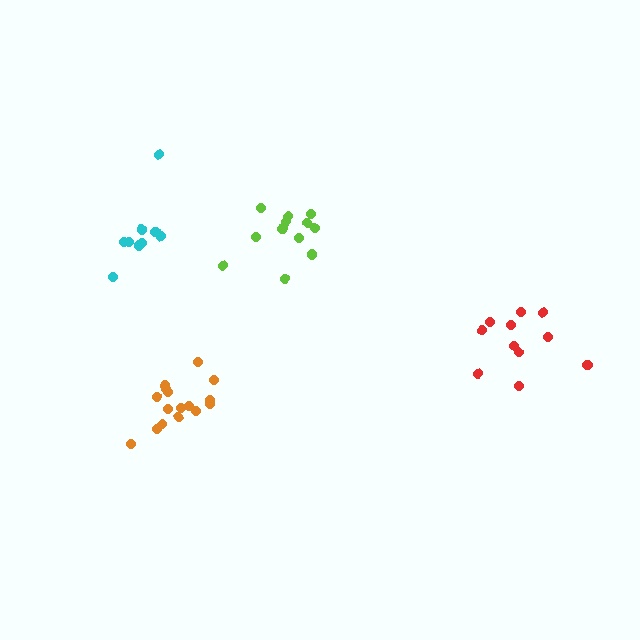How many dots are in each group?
Group 1: 16 dots, Group 2: 10 dots, Group 3: 12 dots, Group 4: 11 dots (49 total).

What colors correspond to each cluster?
The clusters are colored: orange, cyan, lime, red.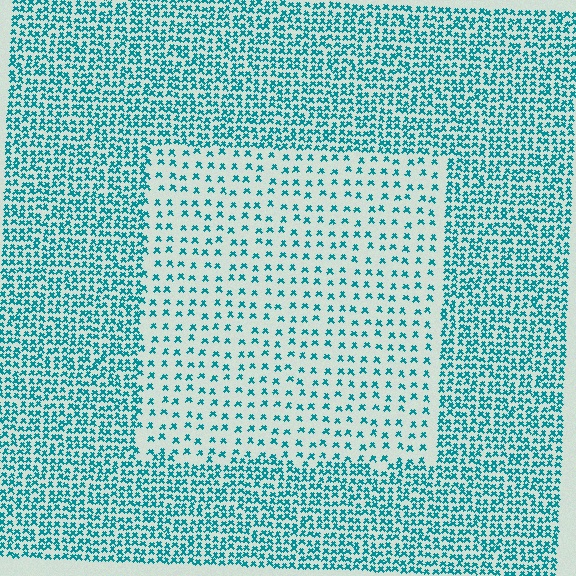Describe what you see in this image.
The image contains small teal elements arranged at two different densities. A rectangle-shaped region is visible where the elements are less densely packed than the surrounding area.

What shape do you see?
I see a rectangle.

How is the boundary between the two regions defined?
The boundary is defined by a change in element density (approximately 2.5x ratio). All elements are the same color, size, and shape.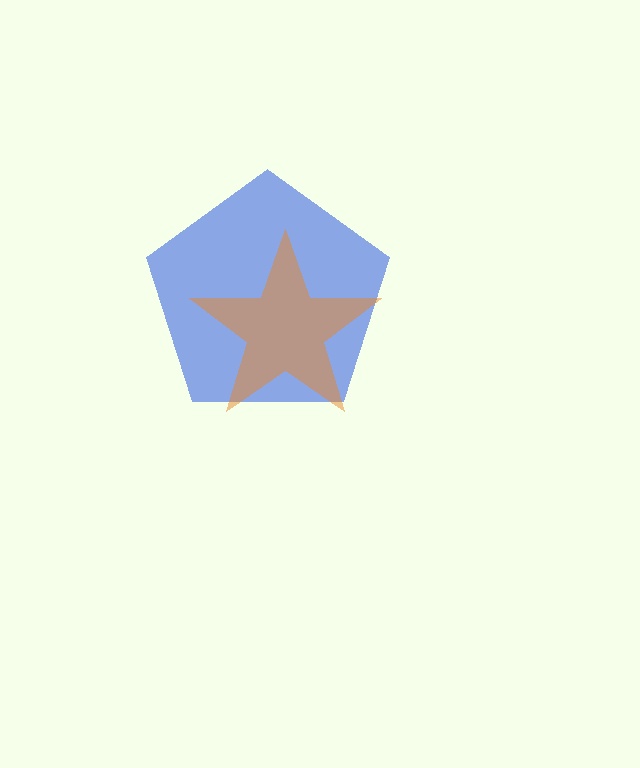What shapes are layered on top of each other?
The layered shapes are: a blue pentagon, an orange star.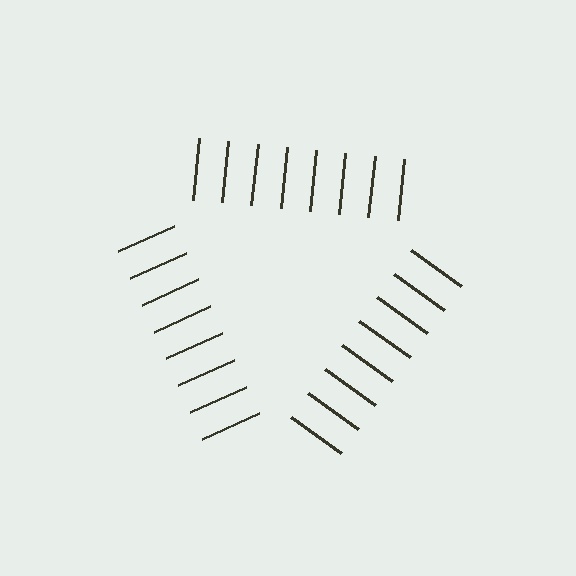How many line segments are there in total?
24 — 8 along each of the 3 edges.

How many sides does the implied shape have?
3 sides — the line-ends trace a triangle.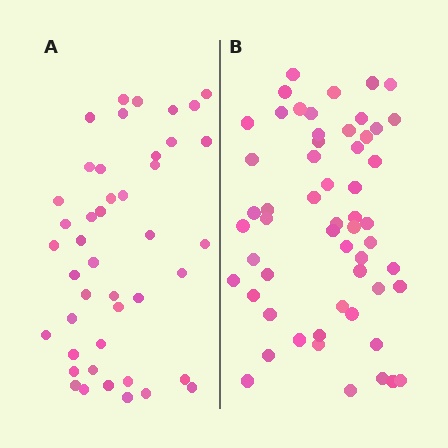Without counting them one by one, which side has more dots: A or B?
Region B (the right region) has more dots.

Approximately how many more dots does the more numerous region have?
Region B has roughly 12 or so more dots than region A.